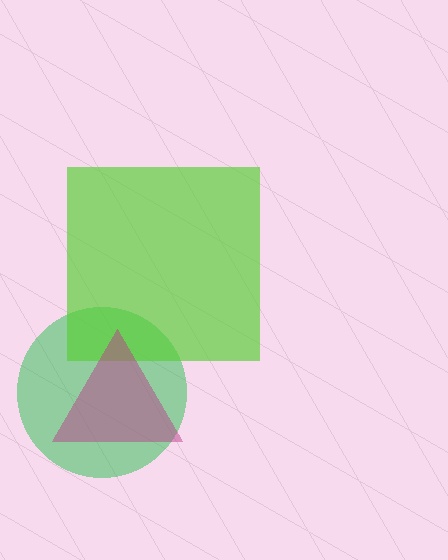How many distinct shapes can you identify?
There are 3 distinct shapes: a green circle, a lime square, a magenta triangle.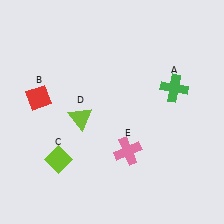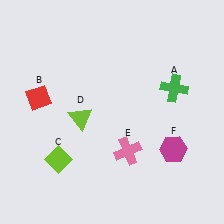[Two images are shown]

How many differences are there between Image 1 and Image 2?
There is 1 difference between the two images.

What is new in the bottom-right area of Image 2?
A magenta hexagon (F) was added in the bottom-right area of Image 2.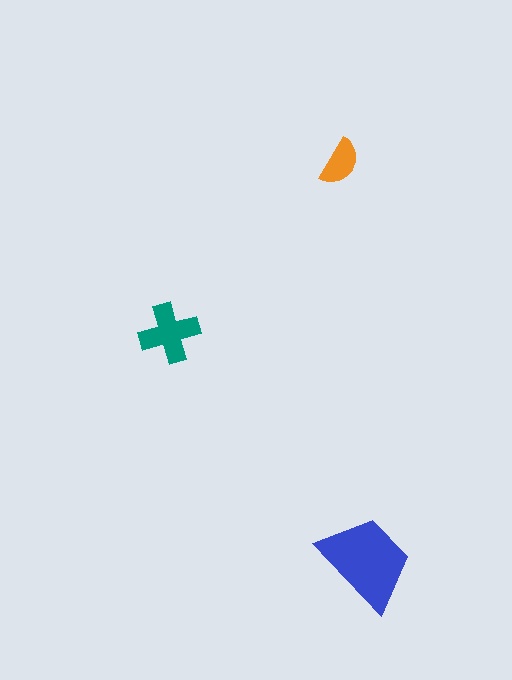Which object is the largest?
The blue trapezoid.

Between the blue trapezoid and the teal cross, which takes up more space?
The blue trapezoid.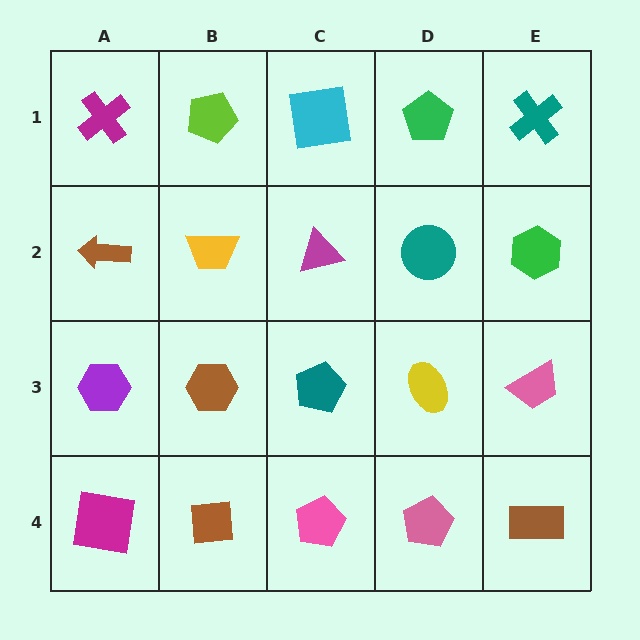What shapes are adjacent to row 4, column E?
A pink trapezoid (row 3, column E), a pink pentagon (row 4, column D).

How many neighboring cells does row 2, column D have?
4.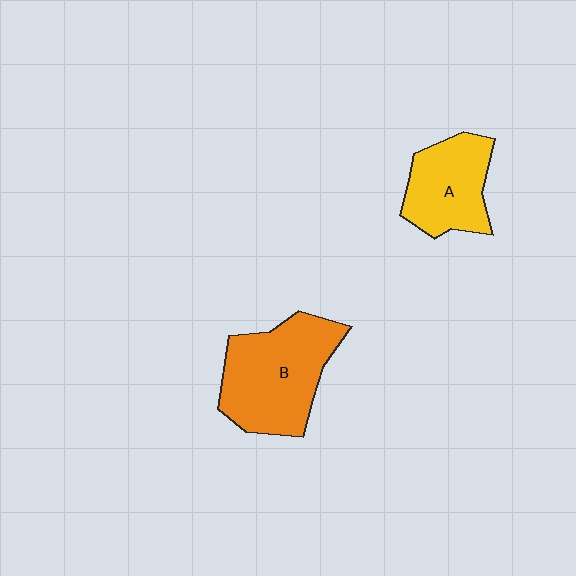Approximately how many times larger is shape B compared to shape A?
Approximately 1.4 times.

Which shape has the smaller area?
Shape A (yellow).